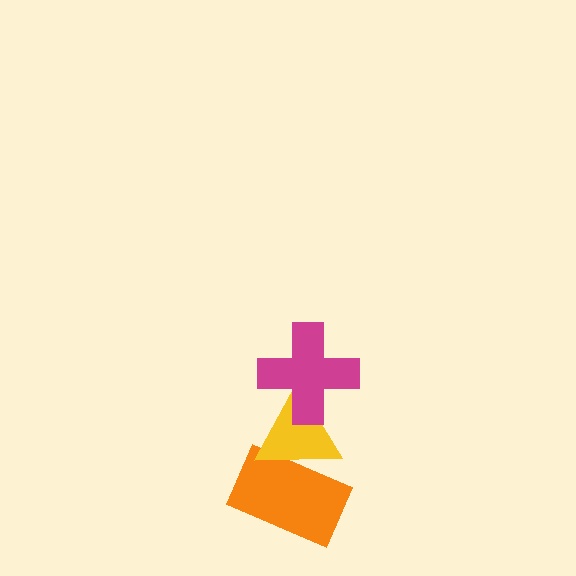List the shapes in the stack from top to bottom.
From top to bottom: the magenta cross, the yellow triangle, the orange rectangle.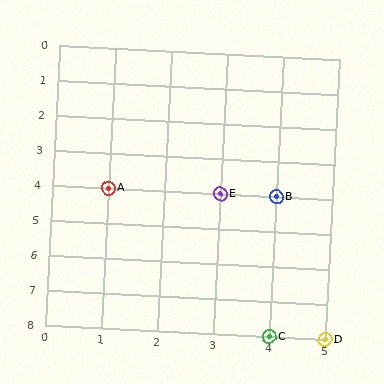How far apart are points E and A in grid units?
Points E and A are 2 columns apart.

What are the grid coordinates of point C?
Point C is at grid coordinates (4, 8).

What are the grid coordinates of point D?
Point D is at grid coordinates (5, 8).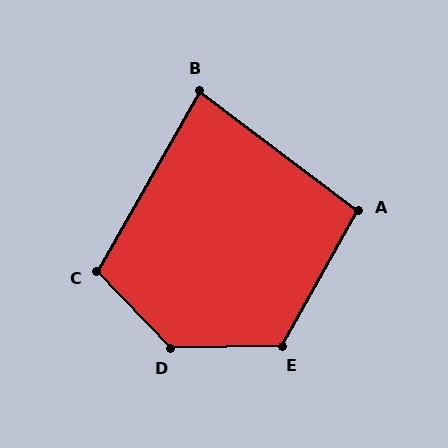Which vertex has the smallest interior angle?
B, at approximately 83 degrees.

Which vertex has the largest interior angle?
D, at approximately 132 degrees.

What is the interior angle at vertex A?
Approximately 98 degrees (obtuse).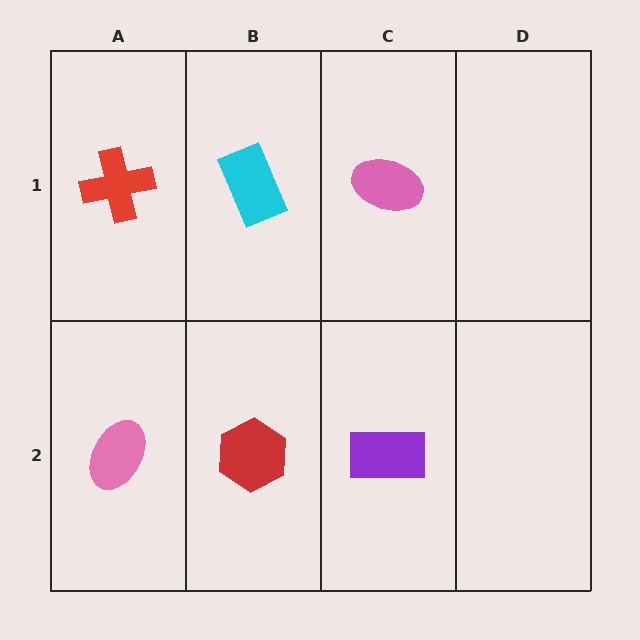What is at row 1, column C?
A pink ellipse.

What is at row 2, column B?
A red hexagon.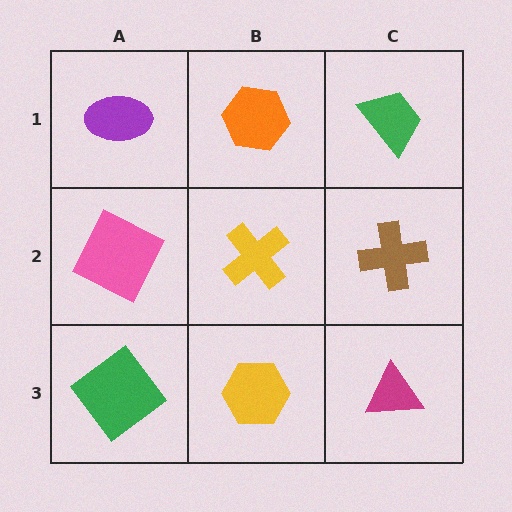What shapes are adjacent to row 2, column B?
An orange hexagon (row 1, column B), a yellow hexagon (row 3, column B), a pink square (row 2, column A), a brown cross (row 2, column C).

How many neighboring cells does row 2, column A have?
3.